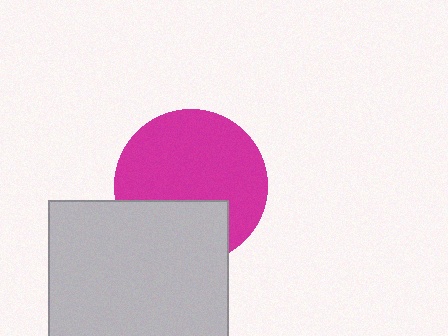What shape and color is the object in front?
The object in front is a light gray square.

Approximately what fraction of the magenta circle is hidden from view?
Roughly 32% of the magenta circle is hidden behind the light gray square.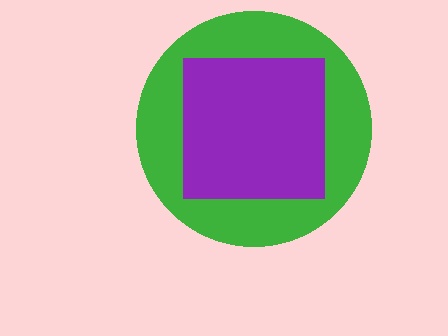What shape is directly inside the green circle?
The purple square.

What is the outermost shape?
The green circle.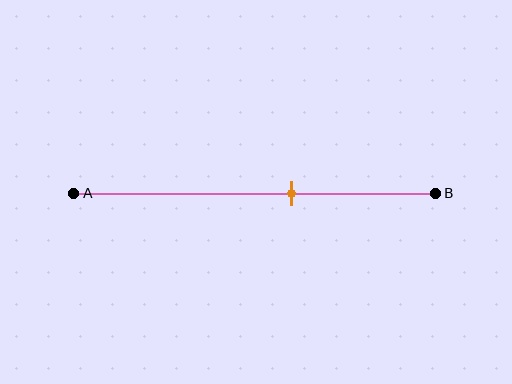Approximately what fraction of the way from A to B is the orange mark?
The orange mark is approximately 60% of the way from A to B.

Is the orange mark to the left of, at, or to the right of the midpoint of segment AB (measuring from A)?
The orange mark is to the right of the midpoint of segment AB.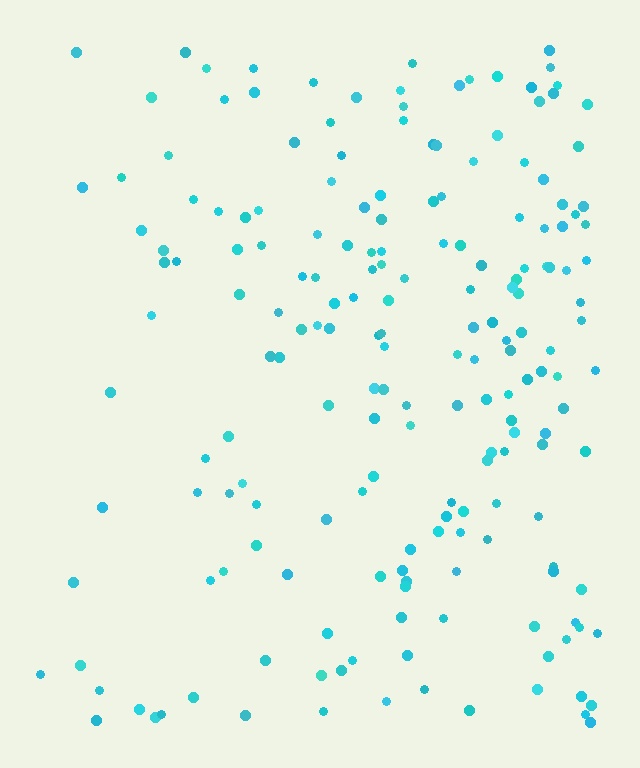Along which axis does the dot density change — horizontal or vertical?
Horizontal.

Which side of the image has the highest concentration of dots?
The right.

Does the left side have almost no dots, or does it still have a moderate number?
Still a moderate number, just noticeably fewer than the right.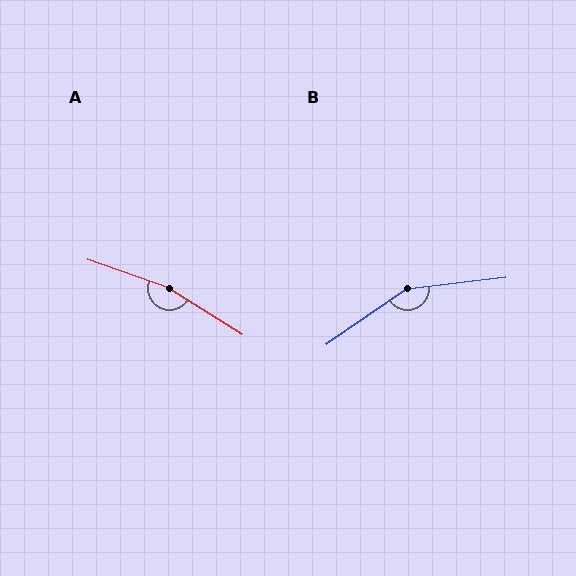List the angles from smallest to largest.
B (152°), A (167°).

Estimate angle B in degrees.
Approximately 152 degrees.